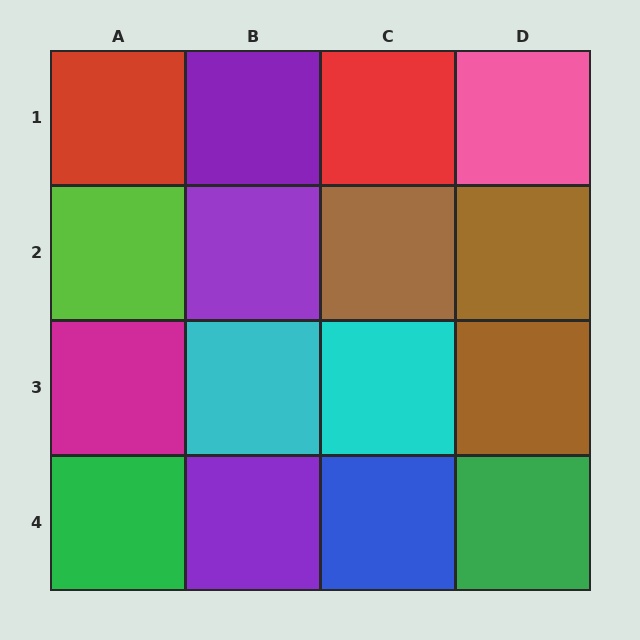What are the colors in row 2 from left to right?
Lime, purple, brown, brown.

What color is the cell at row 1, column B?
Purple.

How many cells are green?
2 cells are green.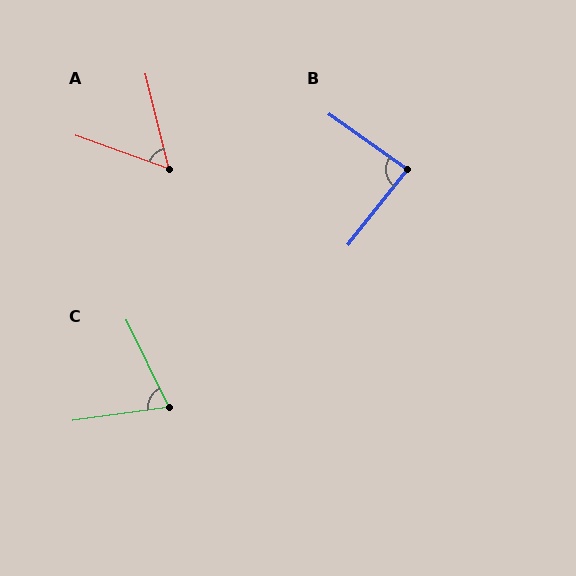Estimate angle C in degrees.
Approximately 72 degrees.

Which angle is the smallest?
A, at approximately 57 degrees.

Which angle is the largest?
B, at approximately 87 degrees.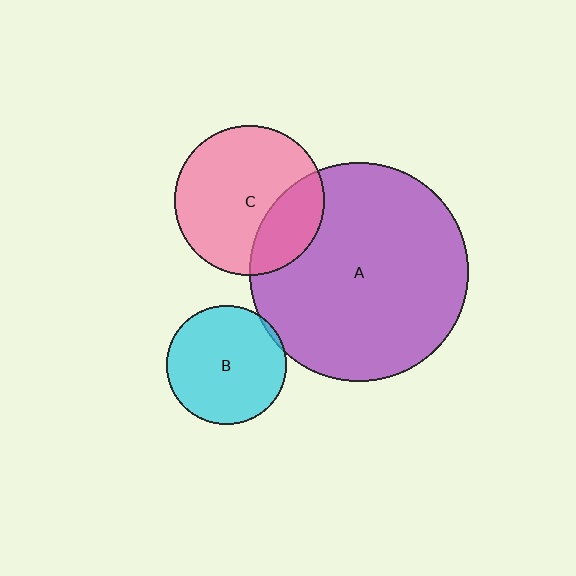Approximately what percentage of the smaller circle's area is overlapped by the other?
Approximately 25%.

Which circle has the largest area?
Circle A (purple).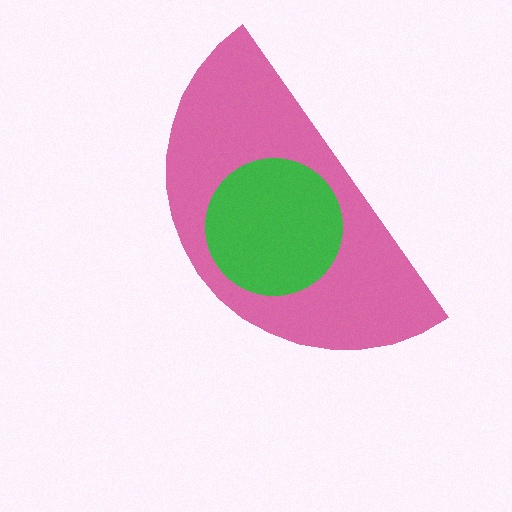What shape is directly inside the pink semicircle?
The green circle.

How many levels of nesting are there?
2.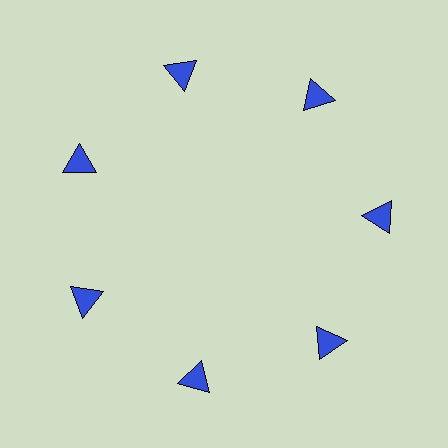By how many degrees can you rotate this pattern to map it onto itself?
The pattern maps onto itself every 51 degrees of rotation.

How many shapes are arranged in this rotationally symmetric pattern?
There are 7 shapes, arranged in 7 groups of 1.